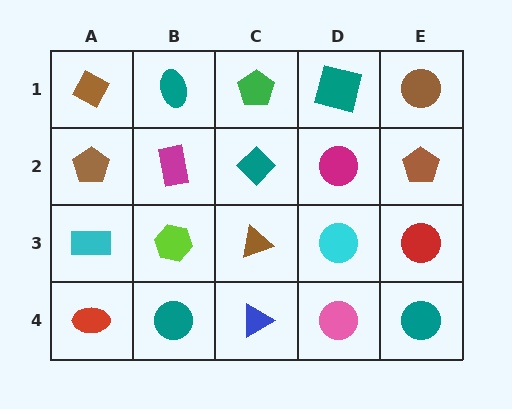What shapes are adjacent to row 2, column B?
A teal ellipse (row 1, column B), a lime hexagon (row 3, column B), a brown pentagon (row 2, column A), a teal diamond (row 2, column C).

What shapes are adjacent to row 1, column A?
A brown pentagon (row 2, column A), a teal ellipse (row 1, column B).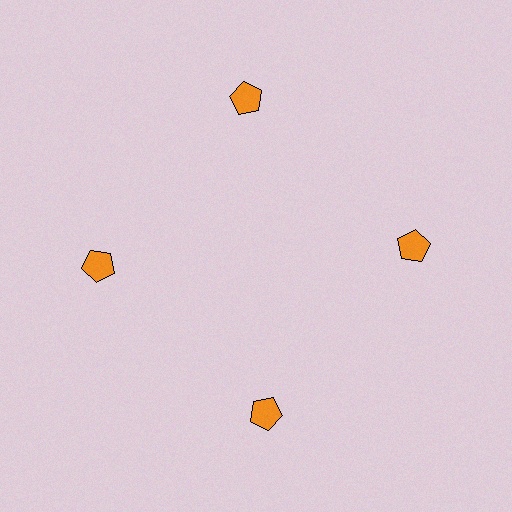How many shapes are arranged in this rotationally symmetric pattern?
There are 4 shapes, arranged in 4 groups of 1.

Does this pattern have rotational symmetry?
Yes, this pattern has 4-fold rotational symmetry. It looks the same after rotating 90 degrees around the center.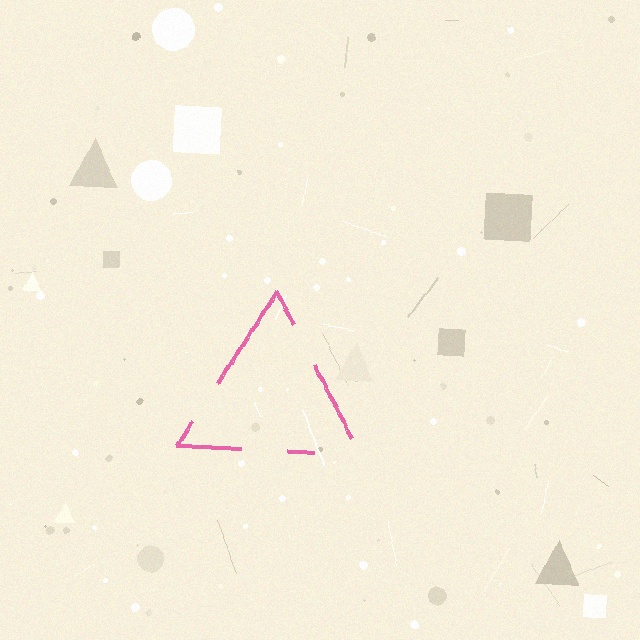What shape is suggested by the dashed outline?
The dashed outline suggests a triangle.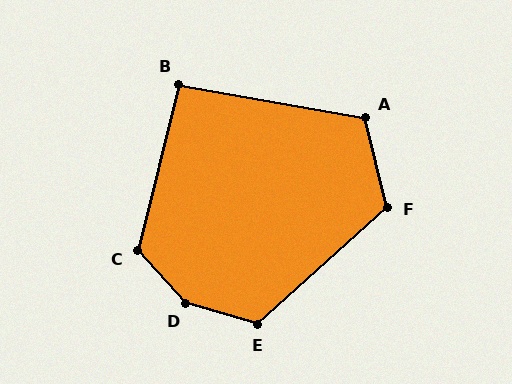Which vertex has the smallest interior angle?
B, at approximately 94 degrees.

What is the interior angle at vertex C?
Approximately 124 degrees (obtuse).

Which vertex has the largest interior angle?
D, at approximately 148 degrees.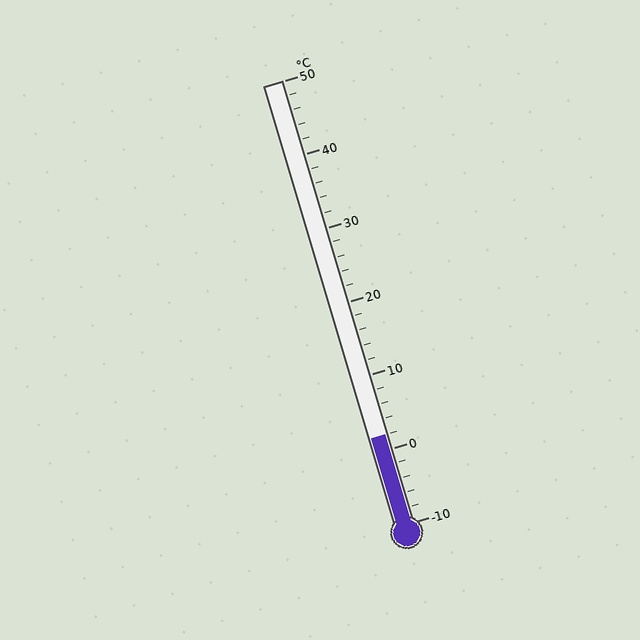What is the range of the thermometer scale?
The thermometer scale ranges from -10°C to 50°C.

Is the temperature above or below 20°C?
The temperature is below 20°C.